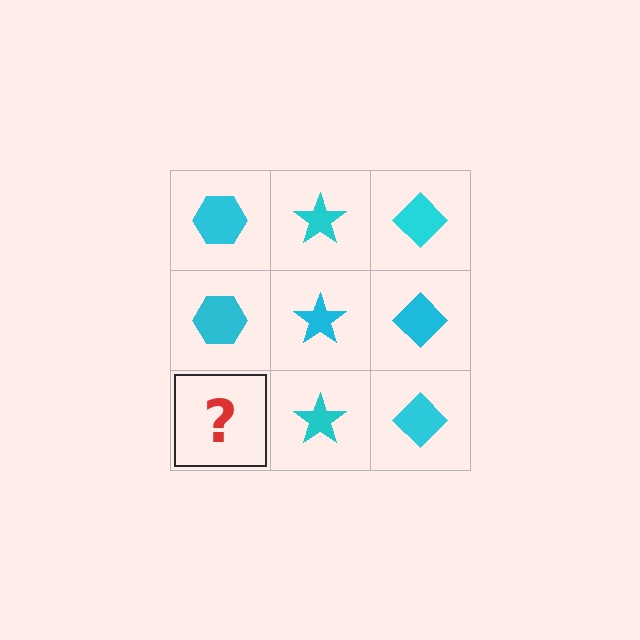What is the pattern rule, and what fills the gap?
The rule is that each column has a consistent shape. The gap should be filled with a cyan hexagon.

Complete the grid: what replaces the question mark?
The question mark should be replaced with a cyan hexagon.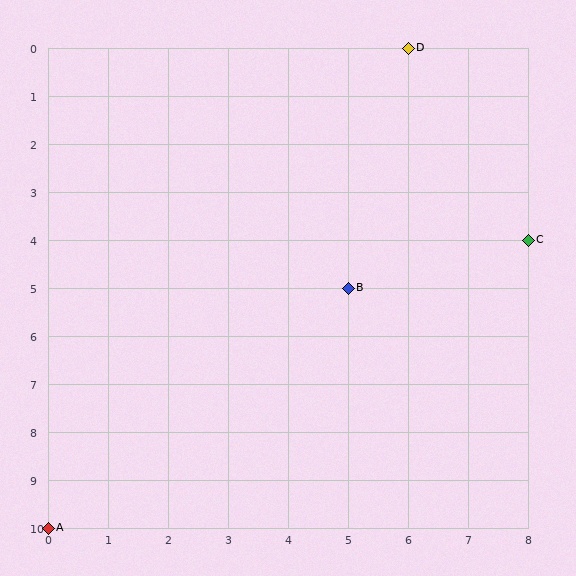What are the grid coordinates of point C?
Point C is at grid coordinates (8, 4).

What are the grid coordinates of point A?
Point A is at grid coordinates (0, 10).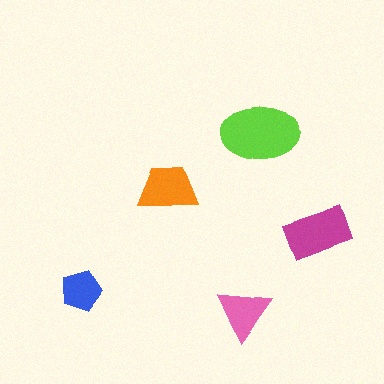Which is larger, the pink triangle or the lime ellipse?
The lime ellipse.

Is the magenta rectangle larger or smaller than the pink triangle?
Larger.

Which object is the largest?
The lime ellipse.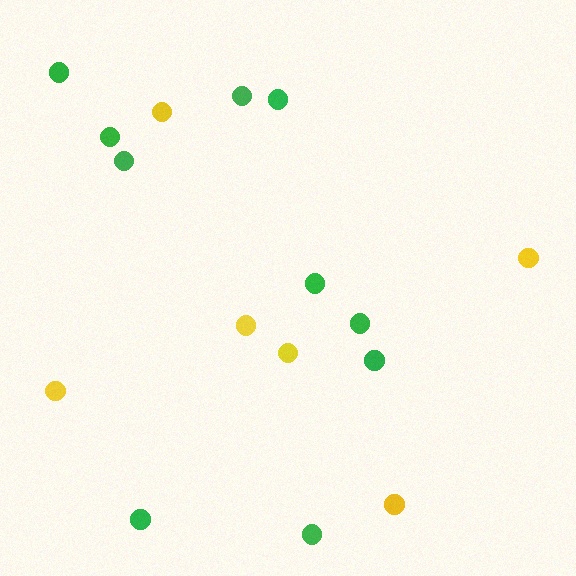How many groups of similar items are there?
There are 2 groups: one group of yellow circles (6) and one group of green circles (10).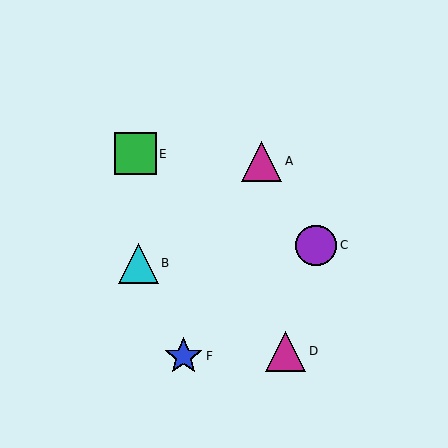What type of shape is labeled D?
Shape D is a magenta triangle.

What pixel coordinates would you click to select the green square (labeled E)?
Click at (135, 154) to select the green square E.